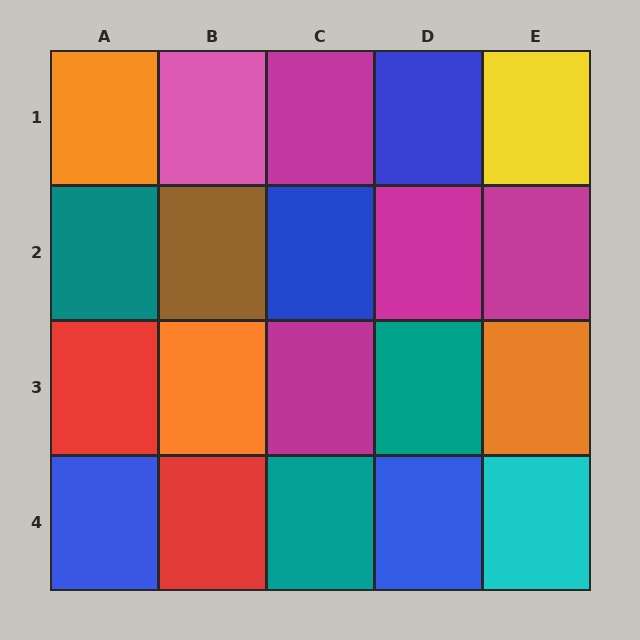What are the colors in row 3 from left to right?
Red, orange, magenta, teal, orange.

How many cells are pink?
1 cell is pink.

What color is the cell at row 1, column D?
Blue.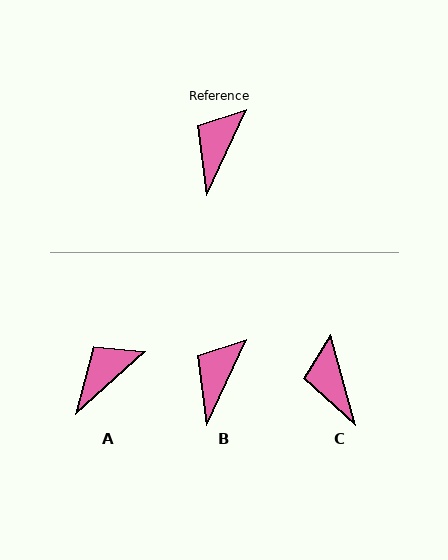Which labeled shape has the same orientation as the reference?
B.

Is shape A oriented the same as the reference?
No, it is off by about 23 degrees.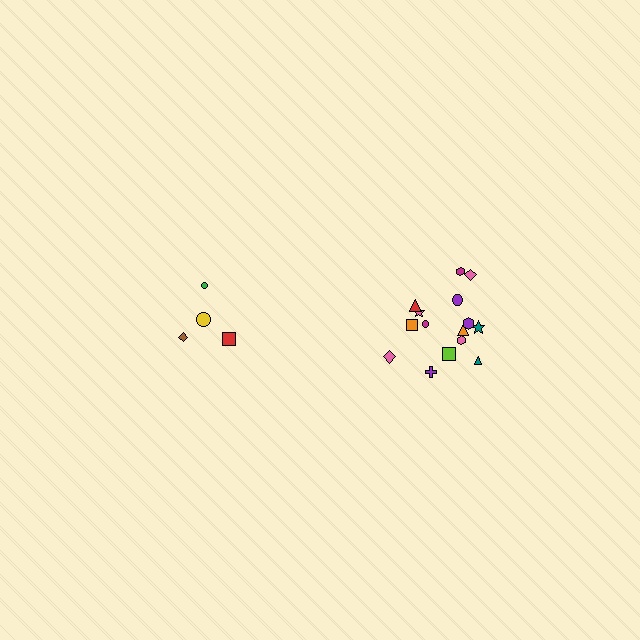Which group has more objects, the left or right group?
The right group.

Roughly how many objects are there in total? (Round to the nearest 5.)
Roughly 20 objects in total.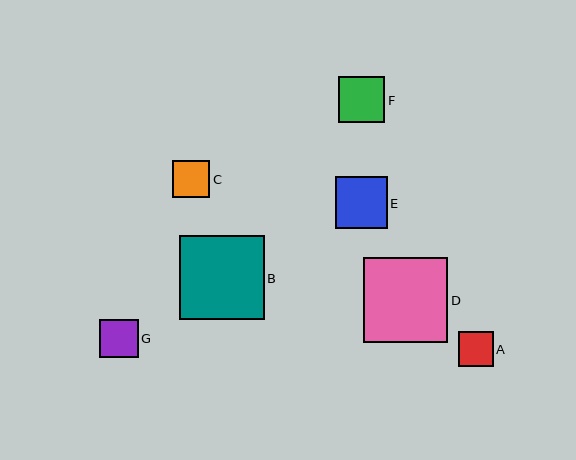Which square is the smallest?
Square A is the smallest with a size of approximately 35 pixels.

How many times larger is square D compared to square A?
Square D is approximately 2.4 times the size of square A.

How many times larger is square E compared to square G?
Square E is approximately 1.3 times the size of square G.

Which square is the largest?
Square D is the largest with a size of approximately 84 pixels.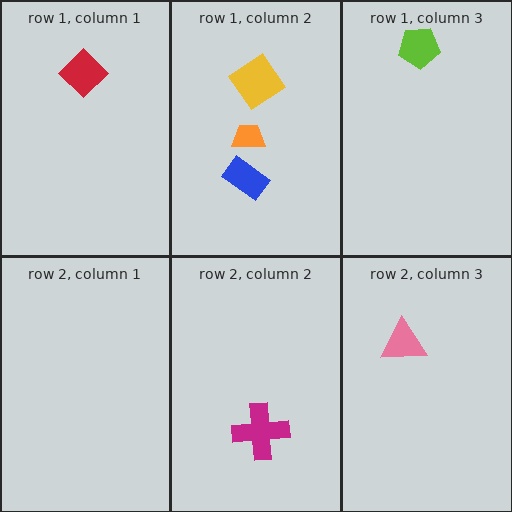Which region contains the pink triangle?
The row 2, column 3 region.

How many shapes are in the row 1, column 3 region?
1.